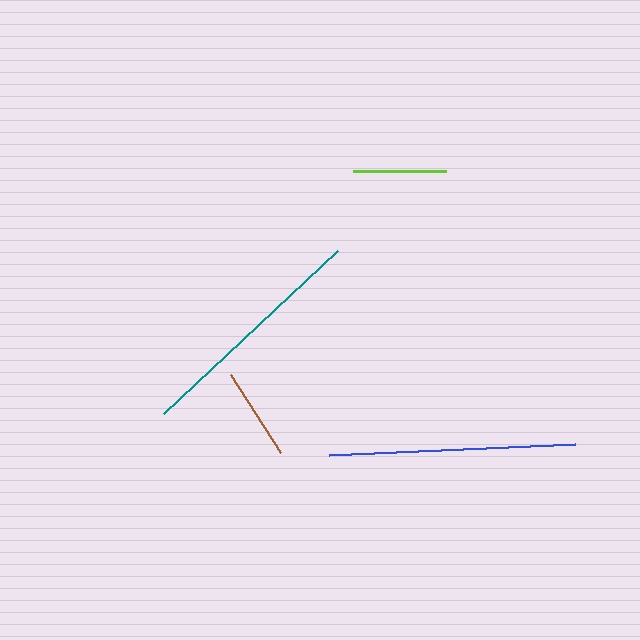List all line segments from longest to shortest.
From longest to shortest: blue, teal, lime, brown.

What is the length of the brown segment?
The brown segment is approximately 92 pixels long.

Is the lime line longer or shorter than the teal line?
The teal line is longer than the lime line.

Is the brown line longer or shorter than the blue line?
The blue line is longer than the brown line.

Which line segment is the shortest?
The brown line is the shortest at approximately 92 pixels.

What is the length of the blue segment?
The blue segment is approximately 247 pixels long.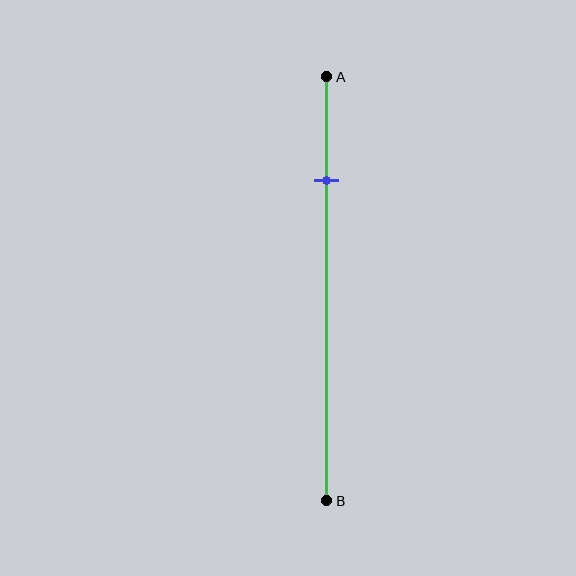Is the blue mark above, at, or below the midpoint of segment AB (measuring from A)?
The blue mark is above the midpoint of segment AB.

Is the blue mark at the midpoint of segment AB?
No, the mark is at about 25% from A, not at the 50% midpoint.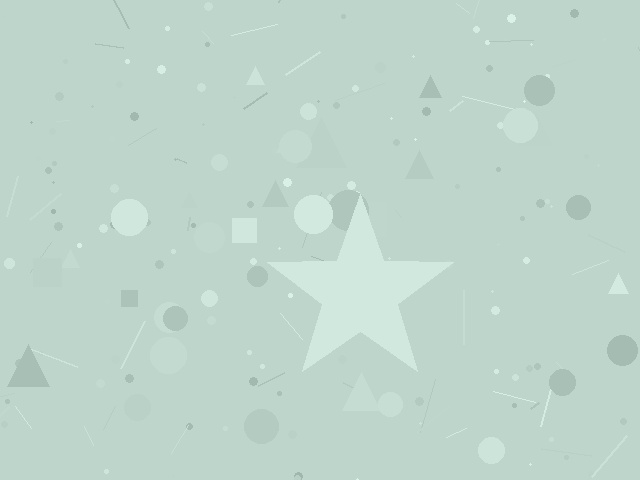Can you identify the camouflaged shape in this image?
The camouflaged shape is a star.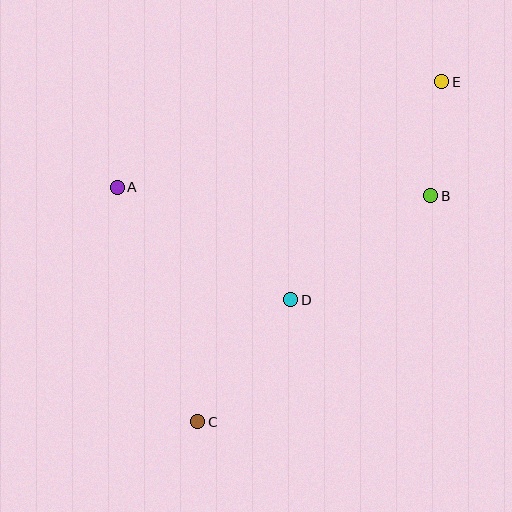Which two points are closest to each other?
Points B and E are closest to each other.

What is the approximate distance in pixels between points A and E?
The distance between A and E is approximately 341 pixels.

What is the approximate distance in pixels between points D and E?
The distance between D and E is approximately 265 pixels.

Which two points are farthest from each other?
Points C and E are farthest from each other.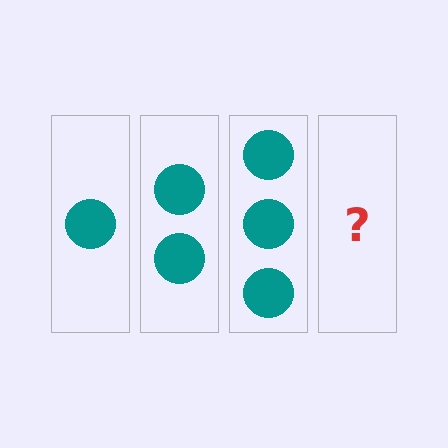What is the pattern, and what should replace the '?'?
The pattern is that each step adds one more circle. The '?' should be 4 circles.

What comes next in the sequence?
The next element should be 4 circles.